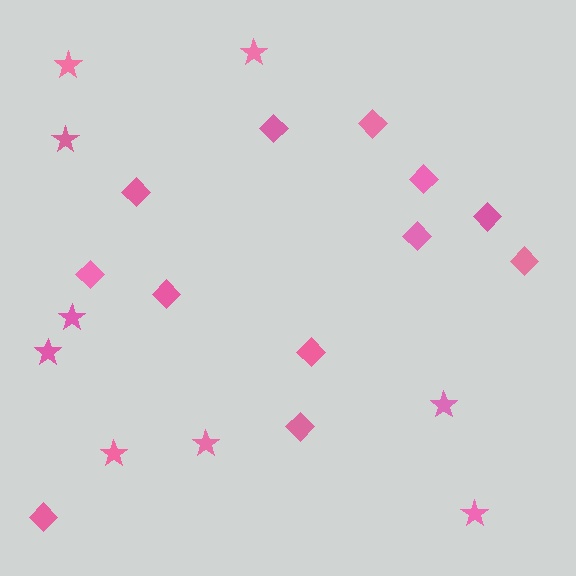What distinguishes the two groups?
There are 2 groups: one group of diamonds (12) and one group of stars (9).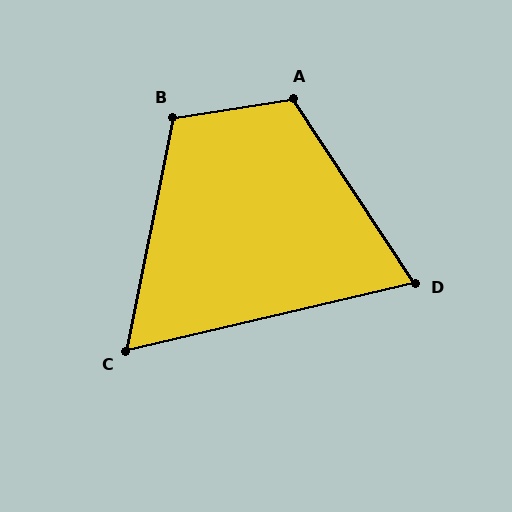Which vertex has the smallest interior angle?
C, at approximately 65 degrees.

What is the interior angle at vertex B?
Approximately 110 degrees (obtuse).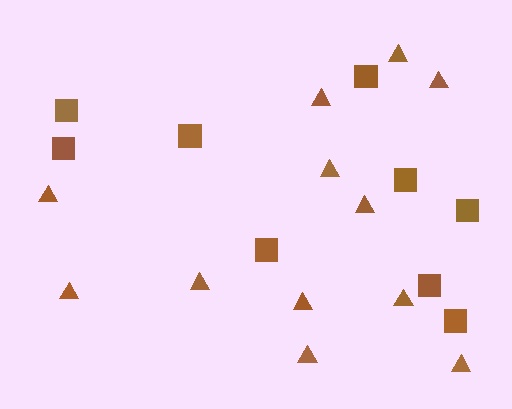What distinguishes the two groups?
There are 2 groups: one group of triangles (12) and one group of squares (9).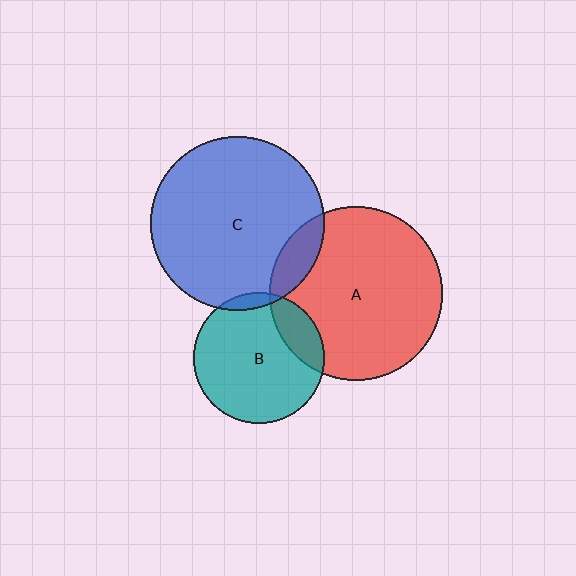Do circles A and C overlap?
Yes.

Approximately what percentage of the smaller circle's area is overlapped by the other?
Approximately 10%.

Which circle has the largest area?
Circle C (blue).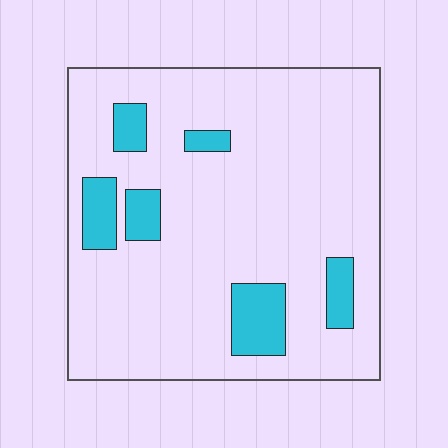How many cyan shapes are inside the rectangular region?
6.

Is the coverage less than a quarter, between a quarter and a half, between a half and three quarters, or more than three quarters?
Less than a quarter.